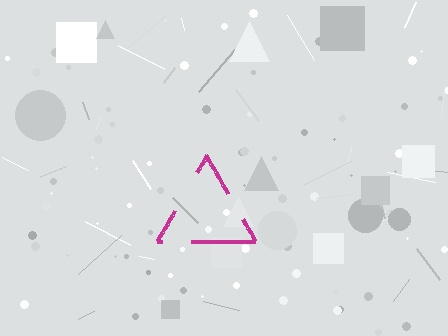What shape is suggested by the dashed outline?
The dashed outline suggests a triangle.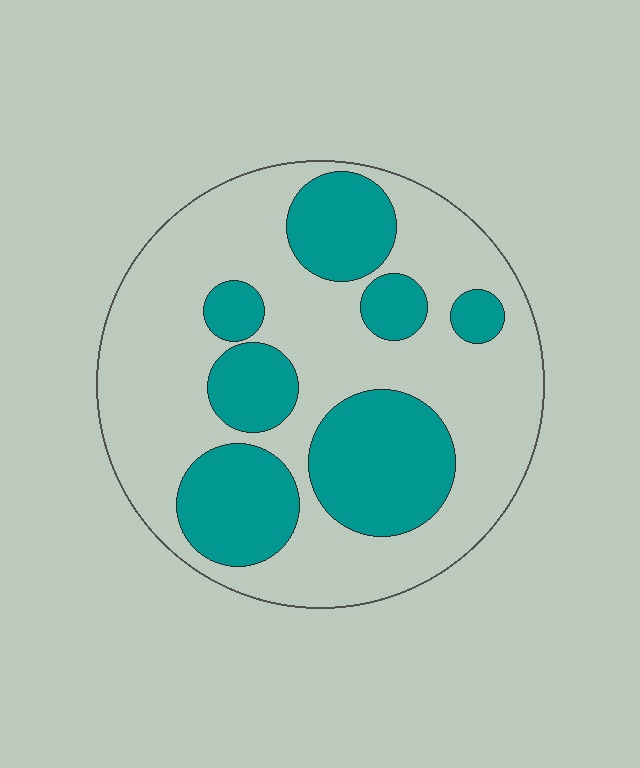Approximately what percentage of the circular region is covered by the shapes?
Approximately 35%.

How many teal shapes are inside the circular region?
7.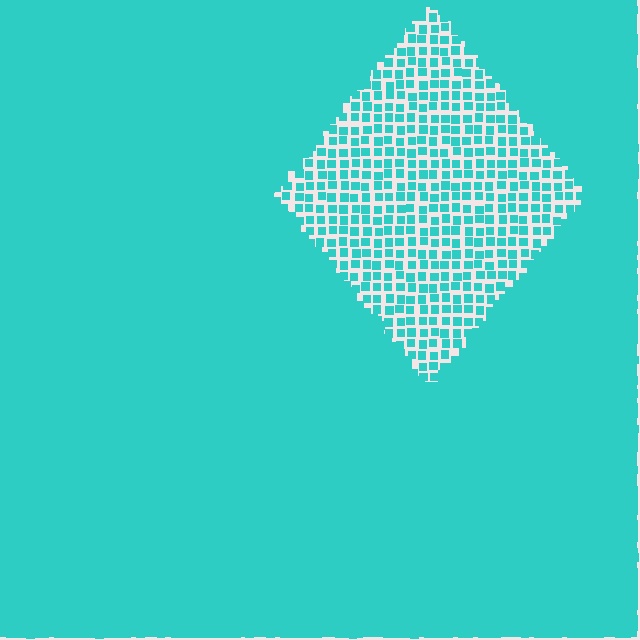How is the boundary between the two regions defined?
The boundary is defined by a change in element density (approximately 2.7x ratio). All elements are the same color, size, and shape.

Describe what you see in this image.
The image contains small cyan elements arranged at two different densities. A diamond-shaped region is visible where the elements are less densely packed than the surrounding area.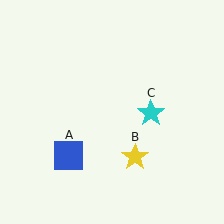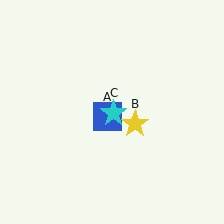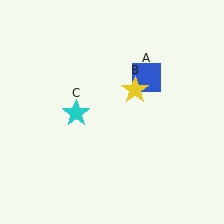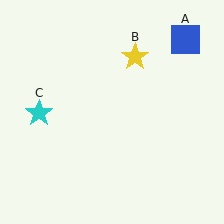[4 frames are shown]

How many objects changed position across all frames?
3 objects changed position: blue square (object A), yellow star (object B), cyan star (object C).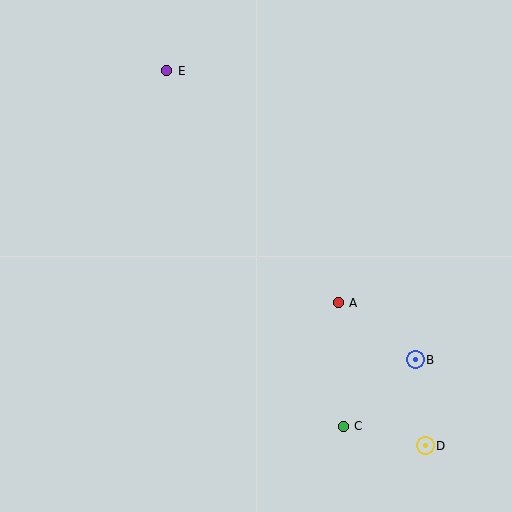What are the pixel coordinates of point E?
Point E is at (167, 71).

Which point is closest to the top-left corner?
Point E is closest to the top-left corner.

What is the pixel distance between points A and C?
The distance between A and C is 124 pixels.